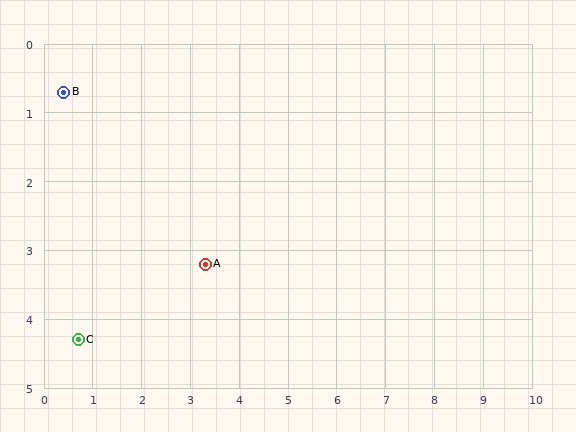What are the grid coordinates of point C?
Point C is at approximately (0.7, 4.3).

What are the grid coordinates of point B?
Point B is at approximately (0.4, 0.7).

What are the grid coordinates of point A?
Point A is at approximately (3.3, 3.2).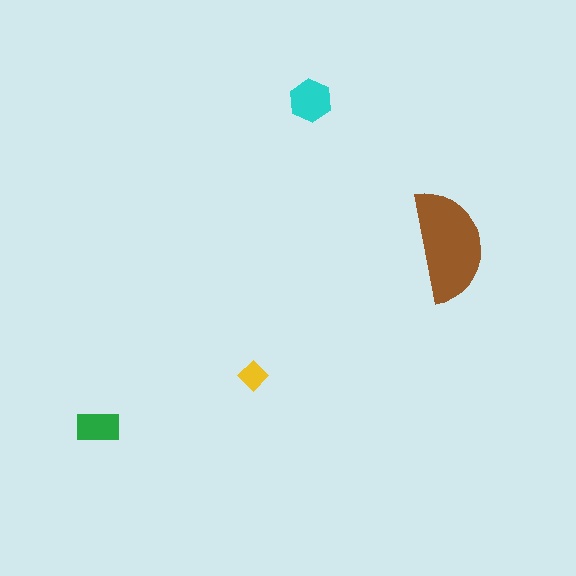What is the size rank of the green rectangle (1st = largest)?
3rd.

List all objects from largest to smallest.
The brown semicircle, the cyan hexagon, the green rectangle, the yellow diamond.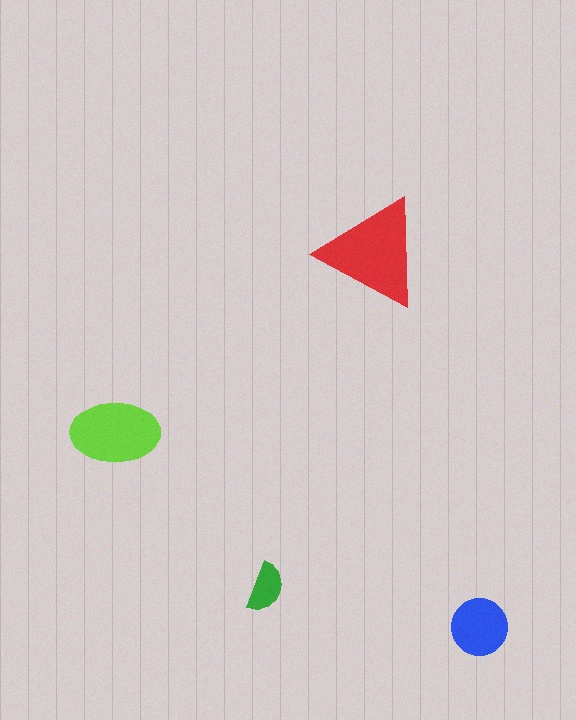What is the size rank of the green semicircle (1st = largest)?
4th.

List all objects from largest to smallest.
The red triangle, the lime ellipse, the blue circle, the green semicircle.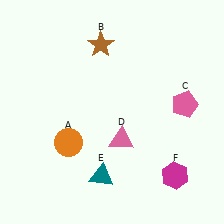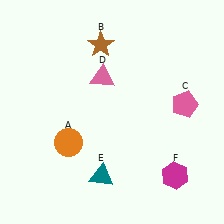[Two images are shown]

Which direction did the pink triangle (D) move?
The pink triangle (D) moved up.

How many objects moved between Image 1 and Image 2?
1 object moved between the two images.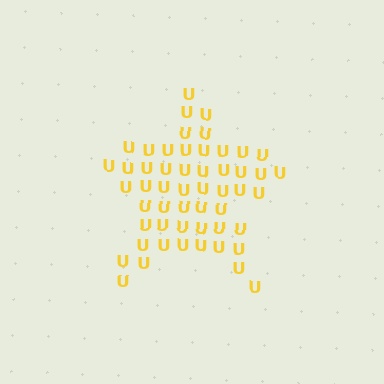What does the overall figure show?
The overall figure shows a star.